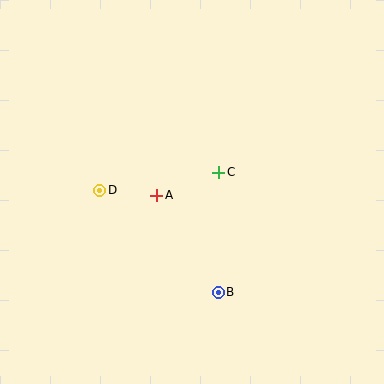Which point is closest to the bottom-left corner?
Point D is closest to the bottom-left corner.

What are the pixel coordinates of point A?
Point A is at (157, 195).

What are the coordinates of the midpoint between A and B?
The midpoint between A and B is at (188, 244).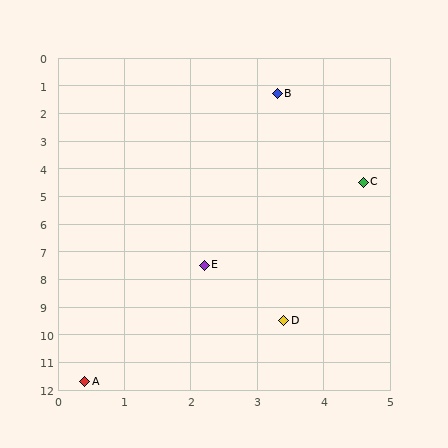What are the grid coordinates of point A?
Point A is at approximately (0.4, 11.7).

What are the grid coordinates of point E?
Point E is at approximately (2.2, 7.5).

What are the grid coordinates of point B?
Point B is at approximately (3.3, 1.3).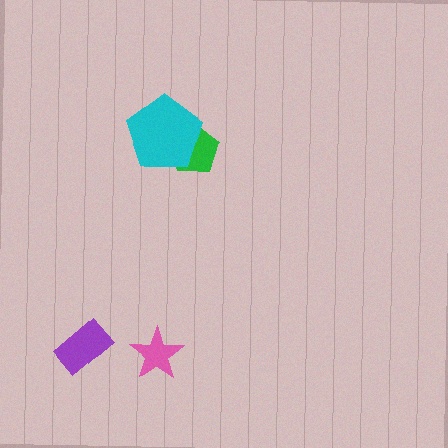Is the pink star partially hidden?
No, no other shape covers it.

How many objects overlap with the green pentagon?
1 object overlaps with the green pentagon.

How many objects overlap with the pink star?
0 objects overlap with the pink star.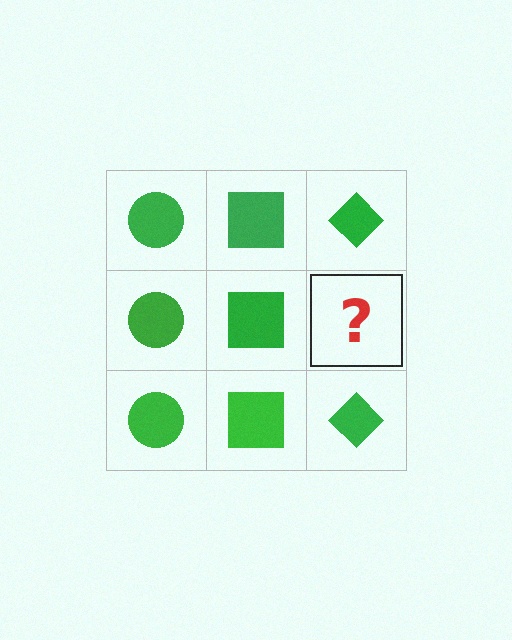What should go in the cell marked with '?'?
The missing cell should contain a green diamond.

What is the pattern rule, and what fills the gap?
The rule is that each column has a consistent shape. The gap should be filled with a green diamond.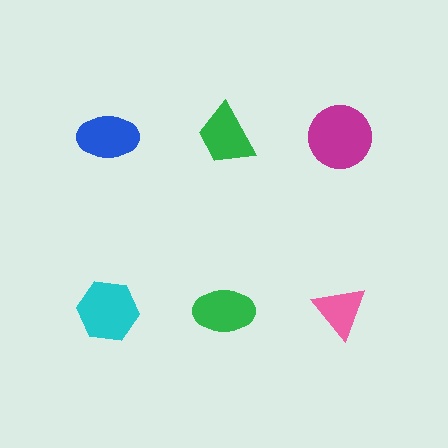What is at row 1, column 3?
A magenta circle.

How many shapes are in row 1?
3 shapes.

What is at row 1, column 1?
A blue ellipse.